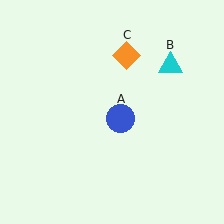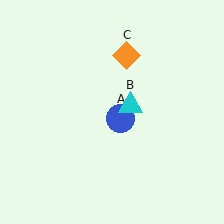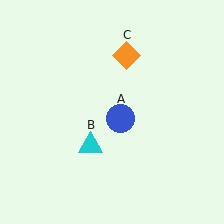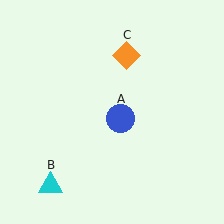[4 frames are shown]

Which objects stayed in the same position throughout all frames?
Blue circle (object A) and orange diamond (object C) remained stationary.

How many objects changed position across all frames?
1 object changed position: cyan triangle (object B).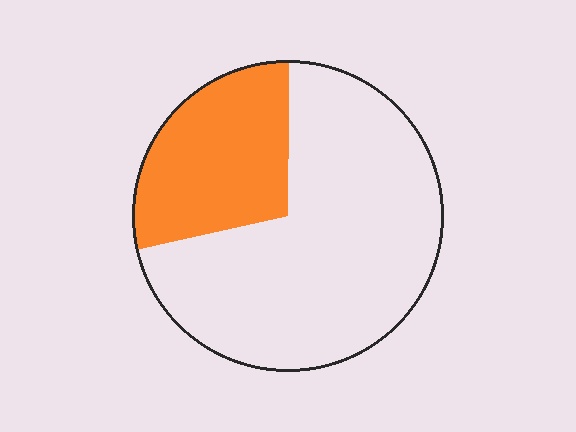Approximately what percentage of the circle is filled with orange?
Approximately 30%.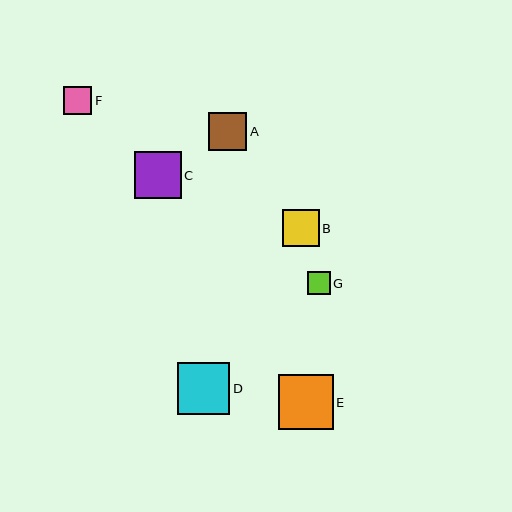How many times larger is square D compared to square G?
Square D is approximately 2.3 times the size of square G.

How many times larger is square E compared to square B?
Square E is approximately 1.5 times the size of square B.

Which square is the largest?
Square E is the largest with a size of approximately 55 pixels.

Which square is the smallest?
Square G is the smallest with a size of approximately 23 pixels.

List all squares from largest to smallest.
From largest to smallest: E, D, C, A, B, F, G.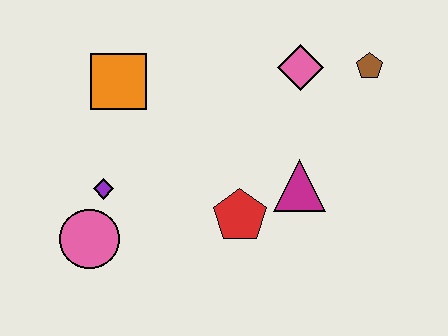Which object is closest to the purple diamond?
The pink circle is closest to the purple diamond.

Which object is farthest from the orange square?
The brown pentagon is farthest from the orange square.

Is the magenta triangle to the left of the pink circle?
No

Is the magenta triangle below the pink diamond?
Yes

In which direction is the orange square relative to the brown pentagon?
The orange square is to the left of the brown pentagon.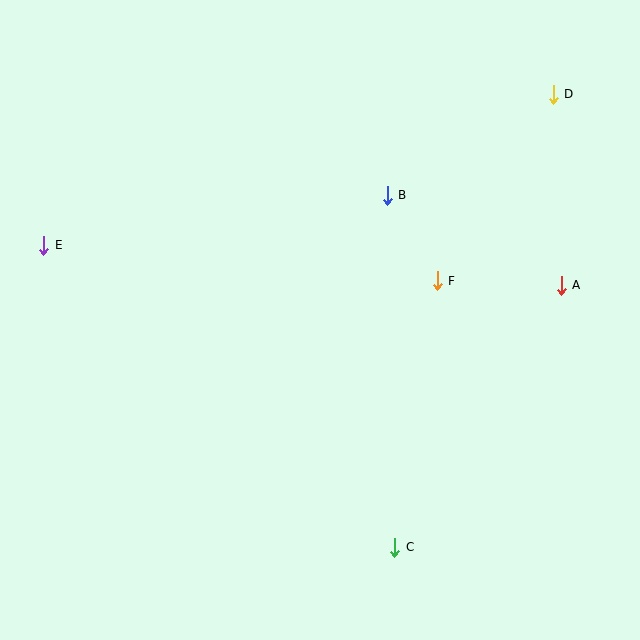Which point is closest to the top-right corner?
Point D is closest to the top-right corner.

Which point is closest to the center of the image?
Point F at (437, 281) is closest to the center.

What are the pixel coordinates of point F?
Point F is at (437, 281).